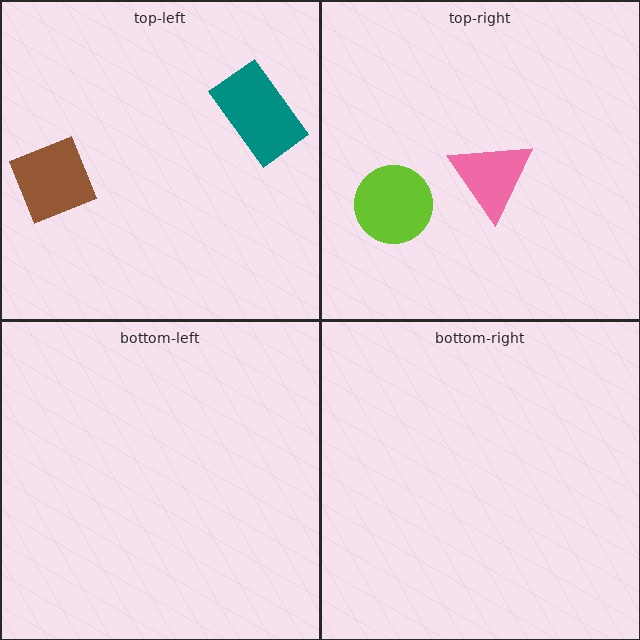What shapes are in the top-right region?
The pink triangle, the lime circle.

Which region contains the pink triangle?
The top-right region.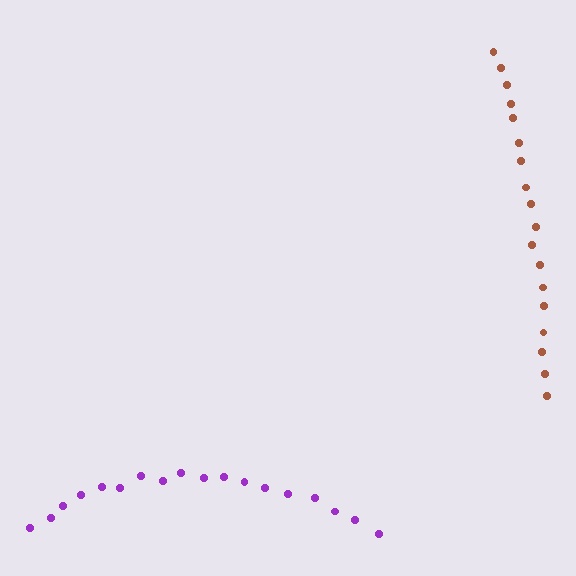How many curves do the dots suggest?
There are 2 distinct paths.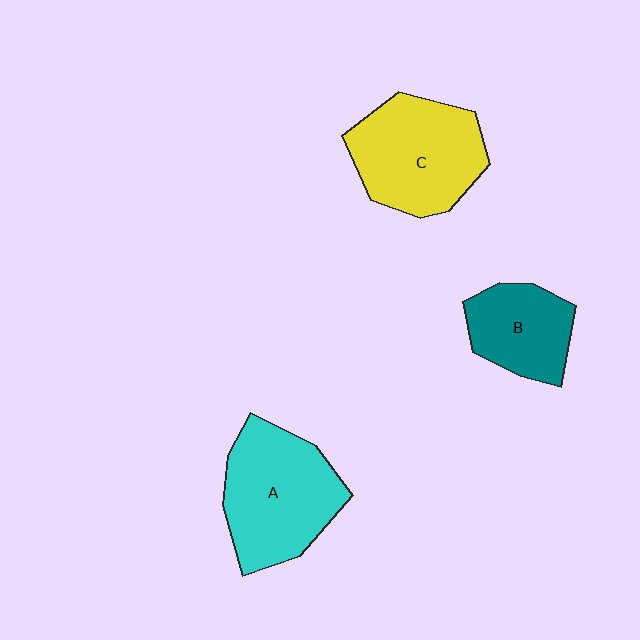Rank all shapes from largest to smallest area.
From largest to smallest: A (cyan), C (yellow), B (teal).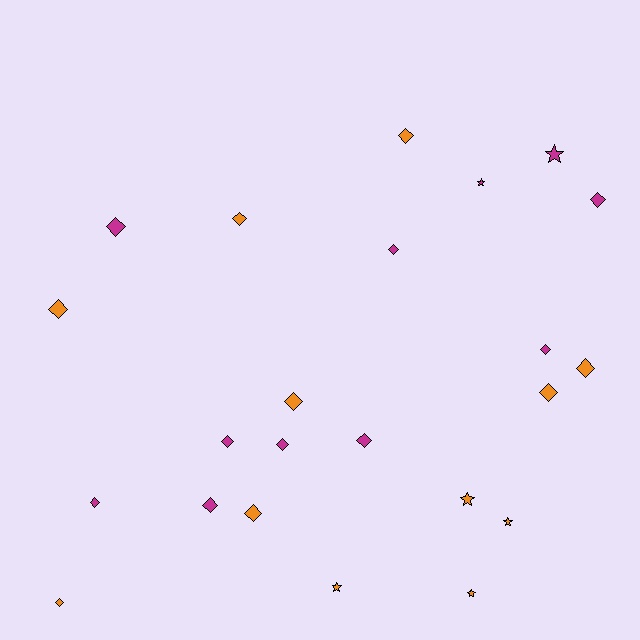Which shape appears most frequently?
Diamond, with 17 objects.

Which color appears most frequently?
Orange, with 12 objects.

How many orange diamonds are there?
There are 8 orange diamonds.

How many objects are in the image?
There are 23 objects.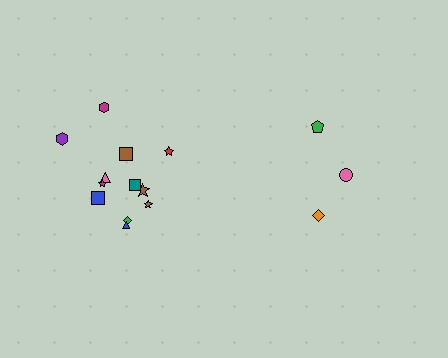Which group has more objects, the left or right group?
The left group.